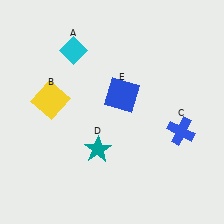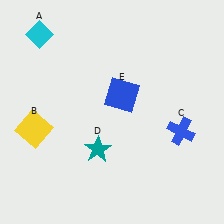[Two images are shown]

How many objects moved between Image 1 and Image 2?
2 objects moved between the two images.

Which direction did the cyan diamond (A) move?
The cyan diamond (A) moved left.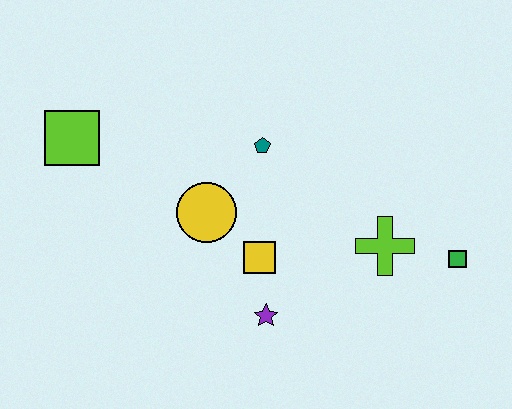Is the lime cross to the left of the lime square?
No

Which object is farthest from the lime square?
The green square is farthest from the lime square.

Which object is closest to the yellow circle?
The yellow square is closest to the yellow circle.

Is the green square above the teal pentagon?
No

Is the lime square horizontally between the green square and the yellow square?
No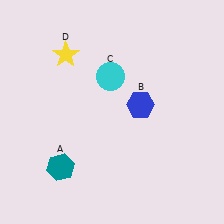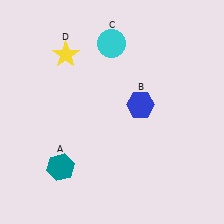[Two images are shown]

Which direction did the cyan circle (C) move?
The cyan circle (C) moved up.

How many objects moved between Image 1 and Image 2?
1 object moved between the two images.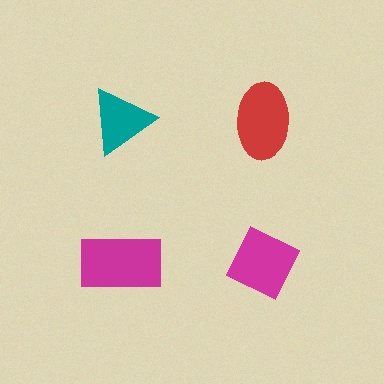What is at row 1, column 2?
A red ellipse.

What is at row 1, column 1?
A teal triangle.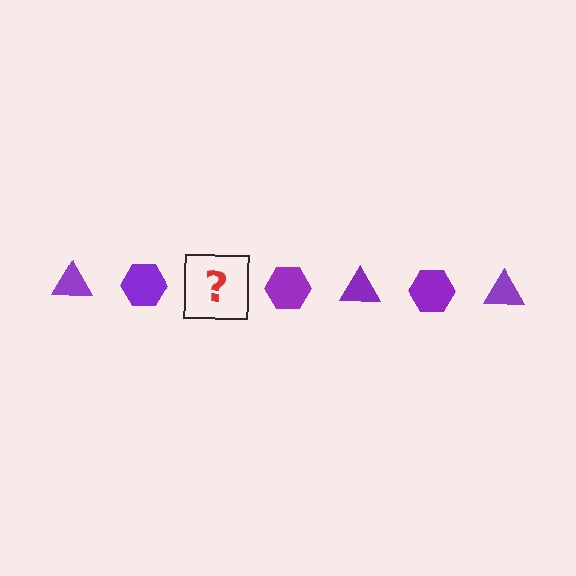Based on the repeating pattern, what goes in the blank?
The blank should be a purple triangle.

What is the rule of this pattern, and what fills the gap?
The rule is that the pattern cycles through triangle, hexagon shapes in purple. The gap should be filled with a purple triangle.